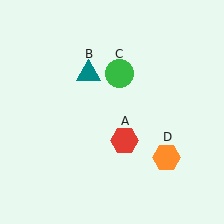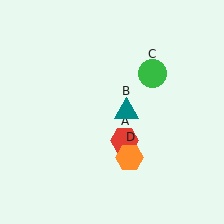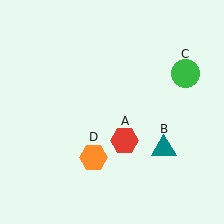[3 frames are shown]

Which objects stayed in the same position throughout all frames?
Red hexagon (object A) remained stationary.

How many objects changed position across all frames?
3 objects changed position: teal triangle (object B), green circle (object C), orange hexagon (object D).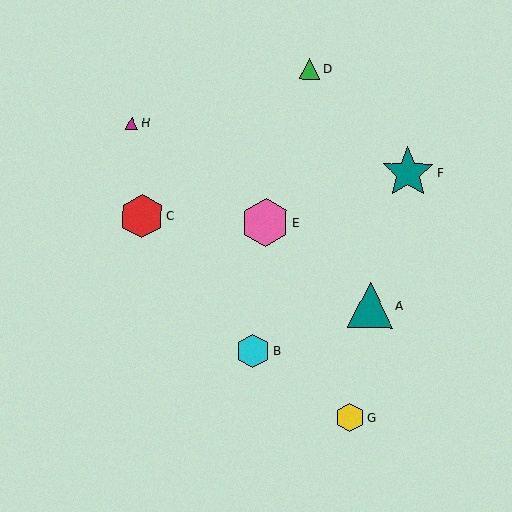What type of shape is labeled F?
Shape F is a teal star.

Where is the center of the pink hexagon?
The center of the pink hexagon is at (266, 223).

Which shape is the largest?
The teal star (labeled F) is the largest.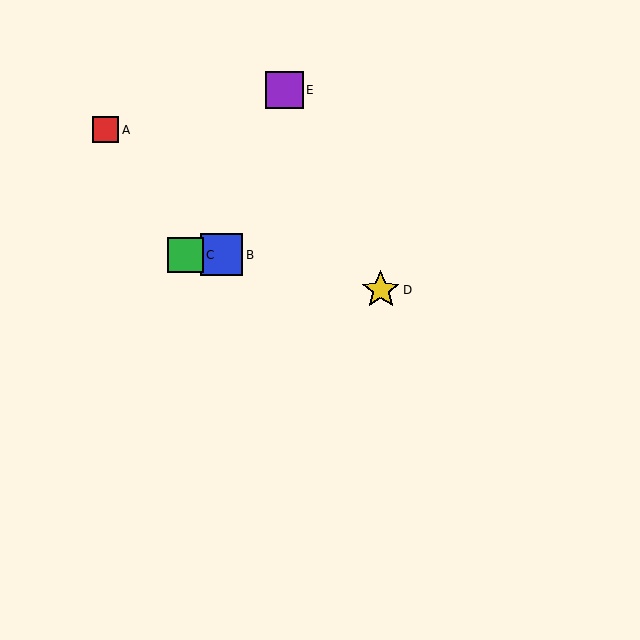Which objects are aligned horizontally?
Objects B, C are aligned horizontally.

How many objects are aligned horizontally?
2 objects (B, C) are aligned horizontally.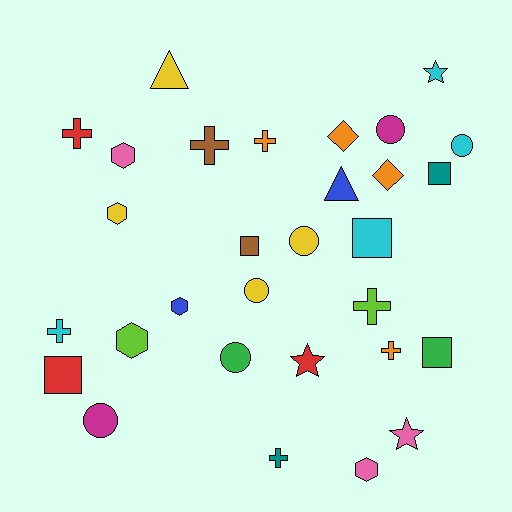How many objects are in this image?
There are 30 objects.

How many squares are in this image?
There are 5 squares.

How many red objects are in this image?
There are 3 red objects.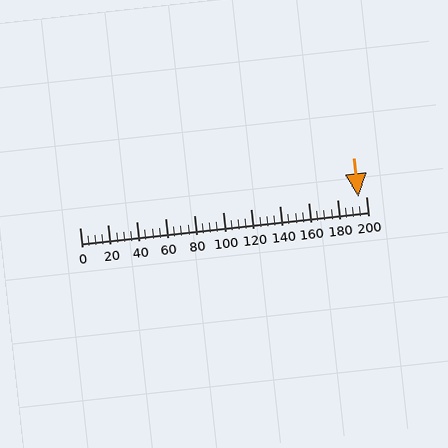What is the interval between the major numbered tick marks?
The major tick marks are spaced 20 units apart.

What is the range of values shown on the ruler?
The ruler shows values from 0 to 200.